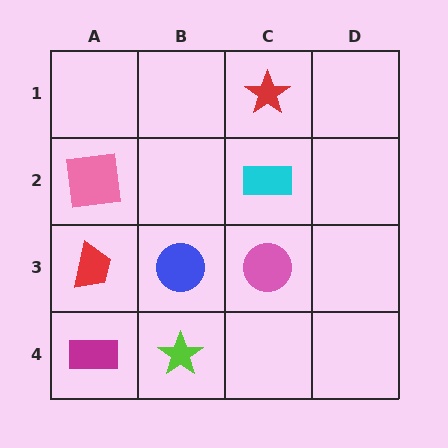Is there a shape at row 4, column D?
No, that cell is empty.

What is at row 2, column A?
A pink square.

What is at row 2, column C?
A cyan rectangle.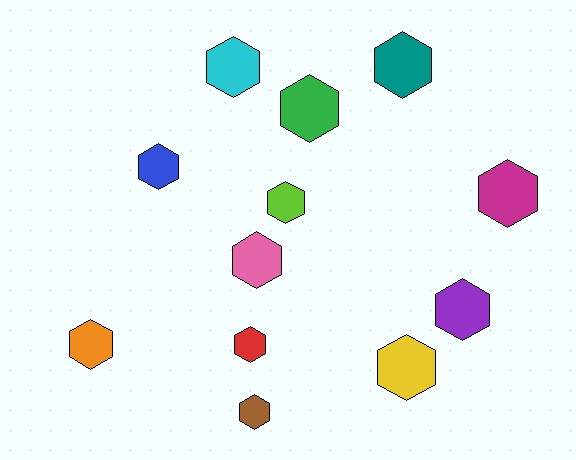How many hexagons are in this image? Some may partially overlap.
There are 12 hexagons.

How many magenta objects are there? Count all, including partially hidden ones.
There is 1 magenta object.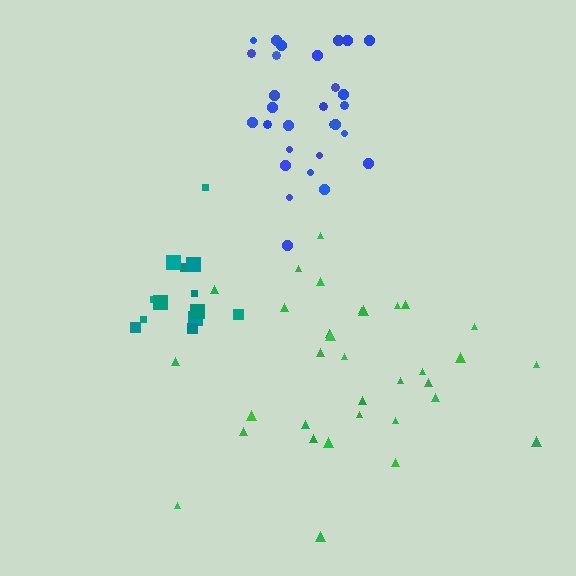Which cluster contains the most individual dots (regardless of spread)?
Green (33).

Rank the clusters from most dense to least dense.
blue, teal, green.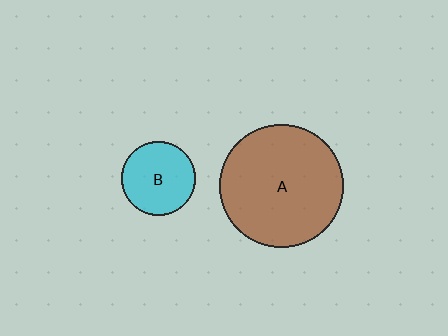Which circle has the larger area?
Circle A (brown).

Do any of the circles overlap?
No, none of the circles overlap.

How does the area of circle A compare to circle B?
Approximately 2.8 times.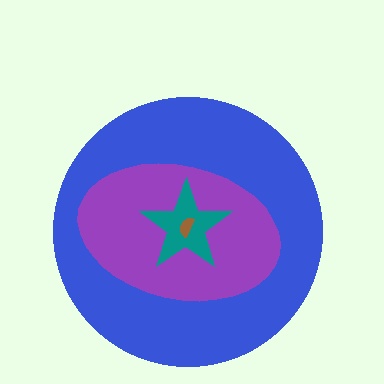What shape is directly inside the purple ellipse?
The teal star.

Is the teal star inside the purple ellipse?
Yes.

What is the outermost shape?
The blue circle.